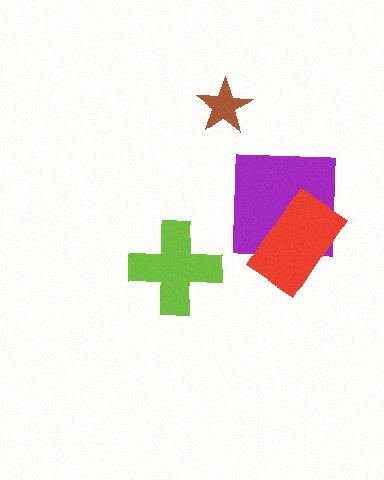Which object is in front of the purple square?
The red rectangle is in front of the purple square.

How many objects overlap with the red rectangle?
1 object overlaps with the red rectangle.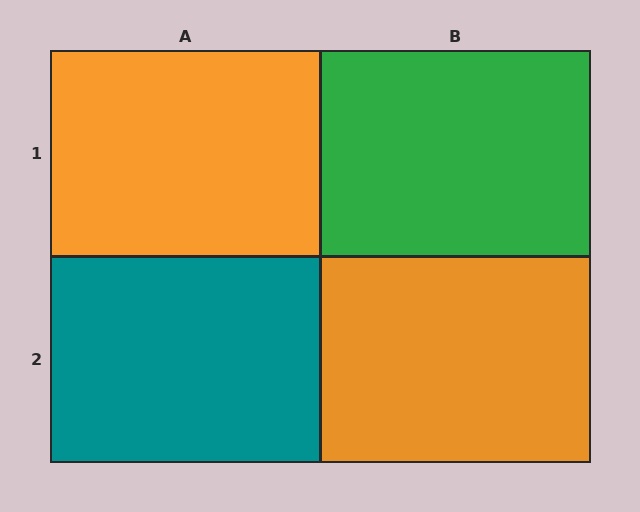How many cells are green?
1 cell is green.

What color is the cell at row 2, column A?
Teal.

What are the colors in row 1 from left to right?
Orange, green.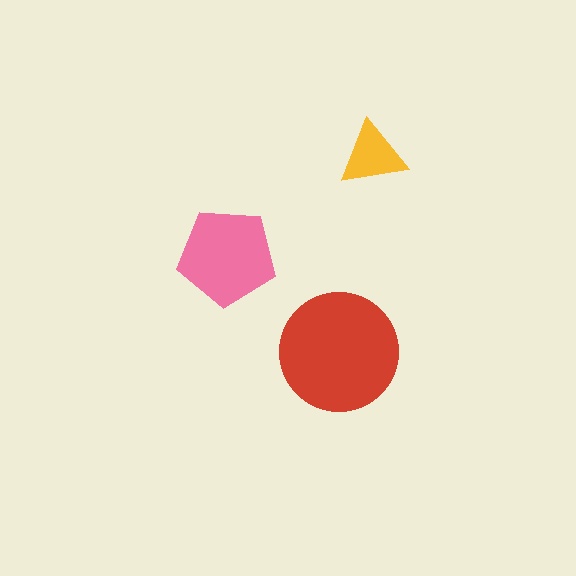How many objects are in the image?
There are 3 objects in the image.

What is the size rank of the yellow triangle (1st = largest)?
3rd.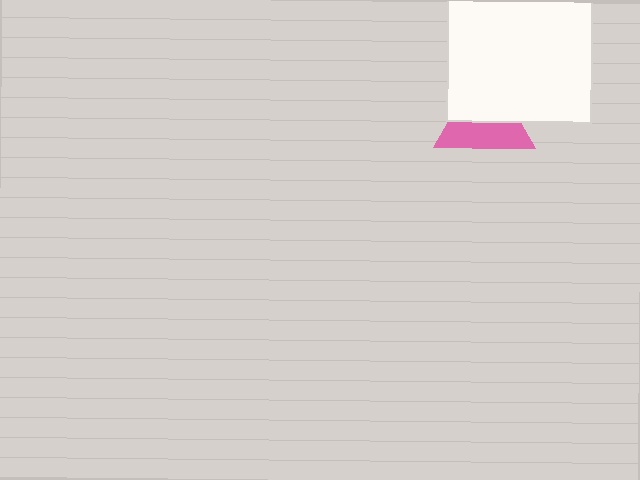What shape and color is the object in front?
The object in front is a white square.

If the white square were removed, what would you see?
You would see the complete pink triangle.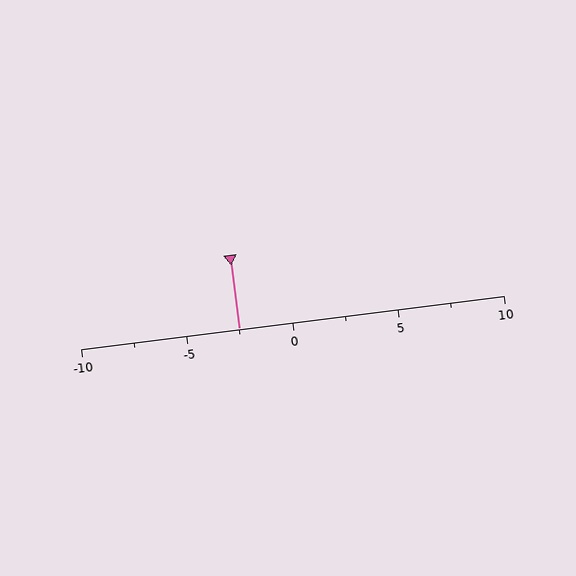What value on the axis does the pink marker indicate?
The marker indicates approximately -2.5.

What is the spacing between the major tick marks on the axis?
The major ticks are spaced 5 apart.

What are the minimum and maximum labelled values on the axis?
The axis runs from -10 to 10.